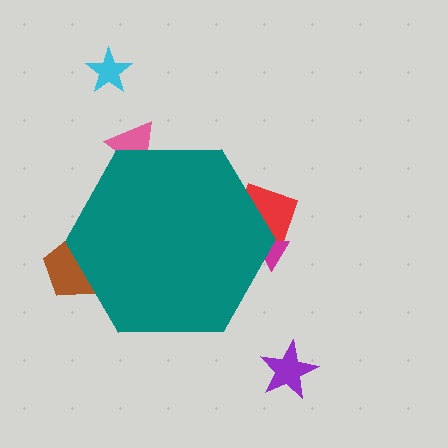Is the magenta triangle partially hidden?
Yes, the magenta triangle is partially hidden behind the teal hexagon.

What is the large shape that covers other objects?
A teal hexagon.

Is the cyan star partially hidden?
No, the cyan star is fully visible.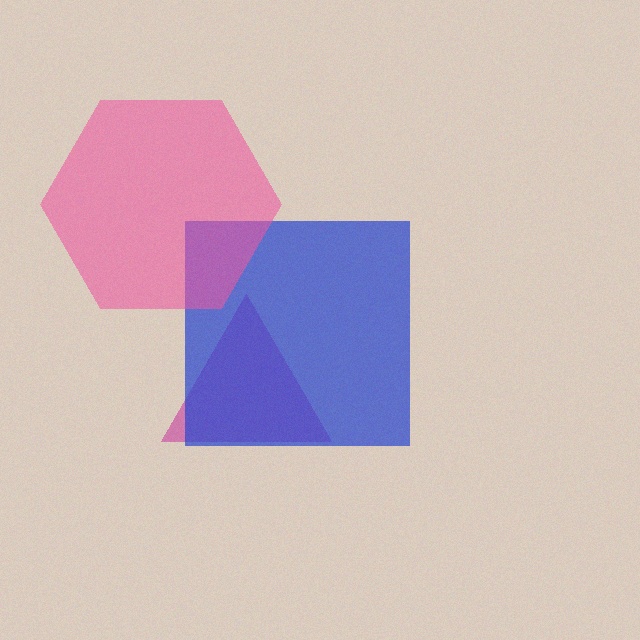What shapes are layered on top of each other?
The layered shapes are: a magenta triangle, a blue square, a pink hexagon.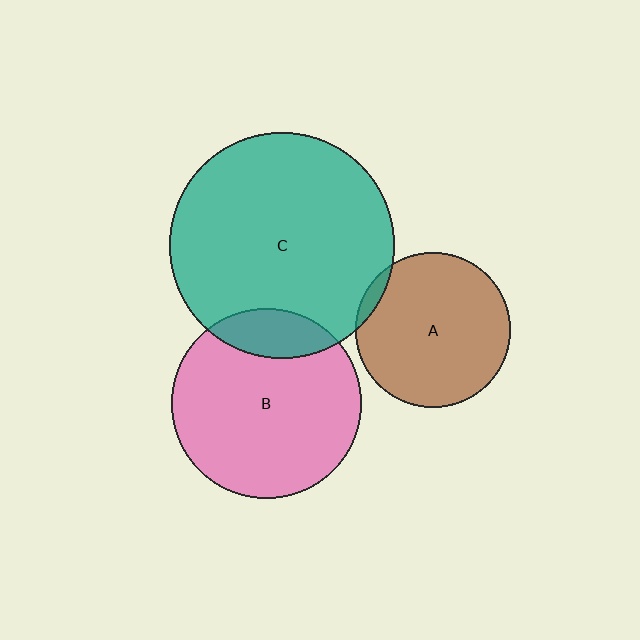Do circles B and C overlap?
Yes.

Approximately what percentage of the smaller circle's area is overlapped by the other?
Approximately 15%.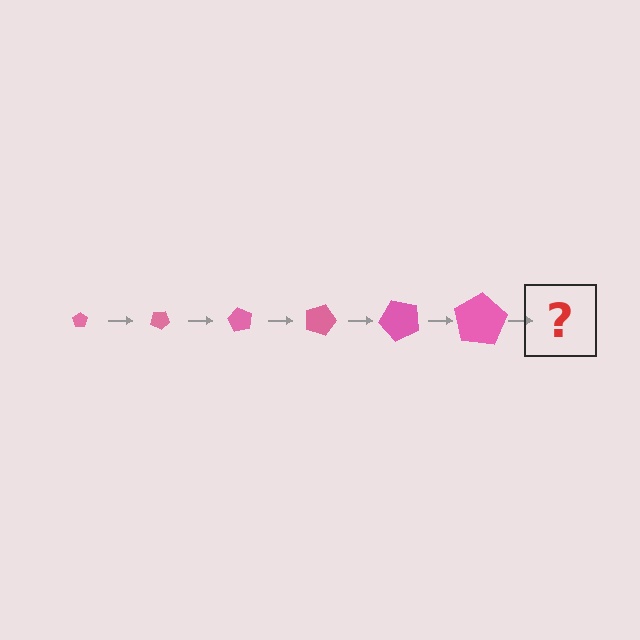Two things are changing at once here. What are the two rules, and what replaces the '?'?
The two rules are that the pentagon grows larger each step and it rotates 30 degrees each step. The '?' should be a pentagon, larger than the previous one and rotated 180 degrees from the start.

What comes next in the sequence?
The next element should be a pentagon, larger than the previous one and rotated 180 degrees from the start.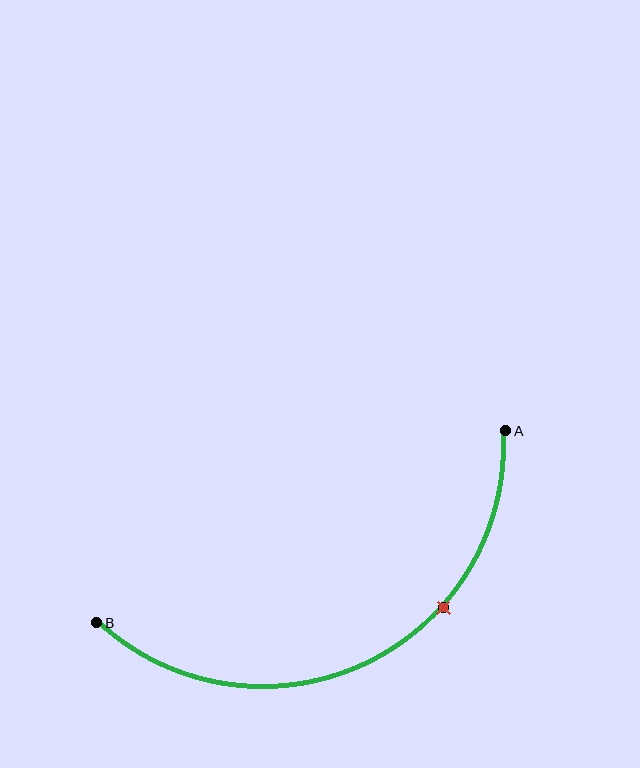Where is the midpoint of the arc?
The arc midpoint is the point on the curve farthest from the straight line joining A and B. It sits below that line.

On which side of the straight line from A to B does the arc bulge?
The arc bulges below the straight line connecting A and B.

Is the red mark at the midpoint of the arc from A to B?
No. The red mark lies on the arc but is closer to endpoint A. The arc midpoint would be at the point on the curve equidistant along the arc from both A and B.